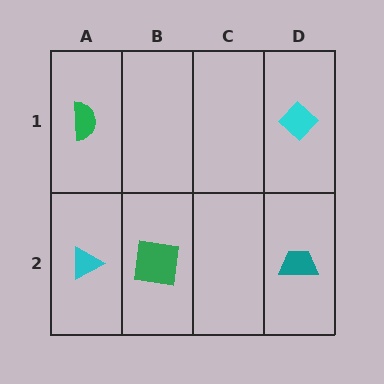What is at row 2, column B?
A green square.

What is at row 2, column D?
A teal trapezoid.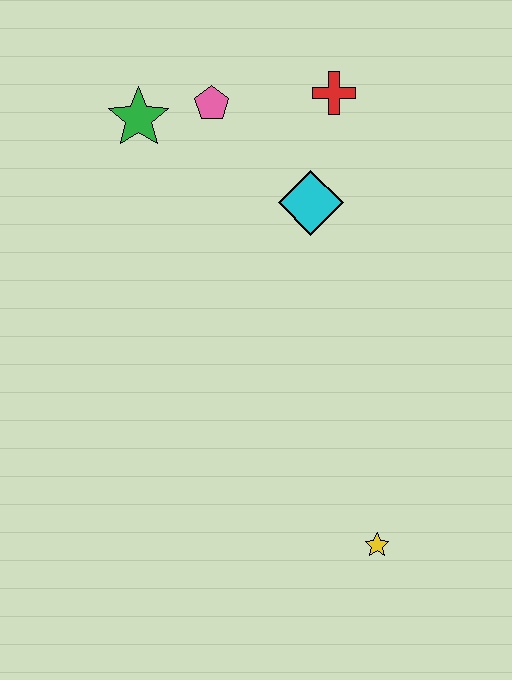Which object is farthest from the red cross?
The yellow star is farthest from the red cross.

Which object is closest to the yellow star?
The cyan diamond is closest to the yellow star.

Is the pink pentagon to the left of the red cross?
Yes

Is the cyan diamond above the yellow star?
Yes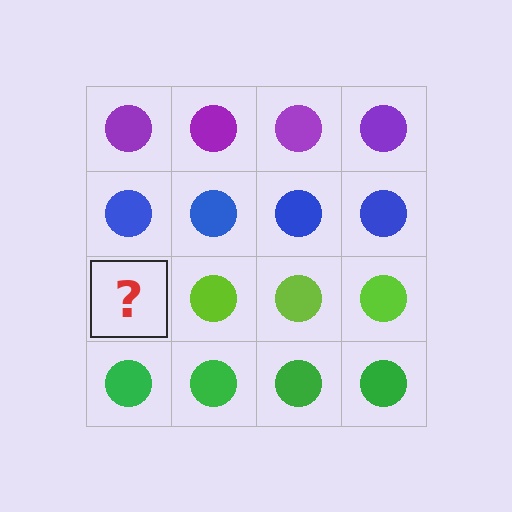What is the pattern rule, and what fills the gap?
The rule is that each row has a consistent color. The gap should be filled with a lime circle.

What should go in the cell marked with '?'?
The missing cell should contain a lime circle.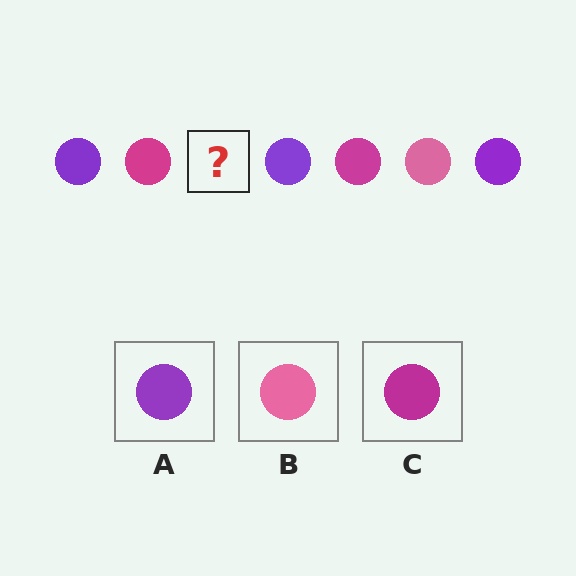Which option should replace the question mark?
Option B.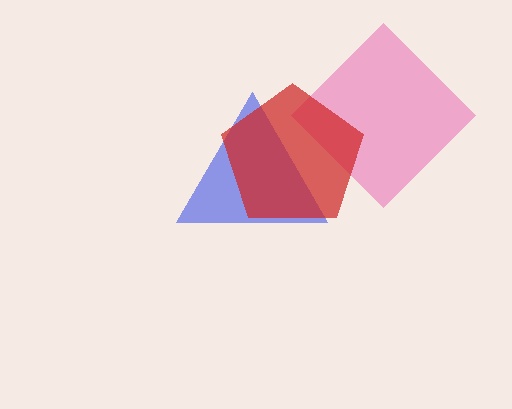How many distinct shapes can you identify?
There are 3 distinct shapes: a blue triangle, a pink diamond, a red pentagon.